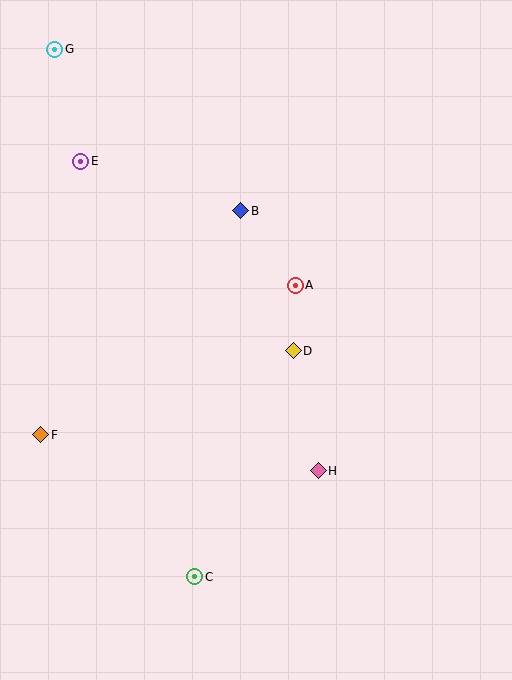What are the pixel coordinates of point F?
Point F is at (41, 435).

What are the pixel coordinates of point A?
Point A is at (295, 285).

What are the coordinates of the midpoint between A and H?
The midpoint between A and H is at (307, 378).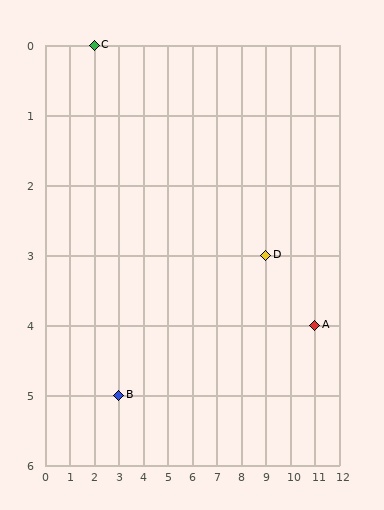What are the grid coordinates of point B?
Point B is at grid coordinates (3, 5).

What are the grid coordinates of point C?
Point C is at grid coordinates (2, 0).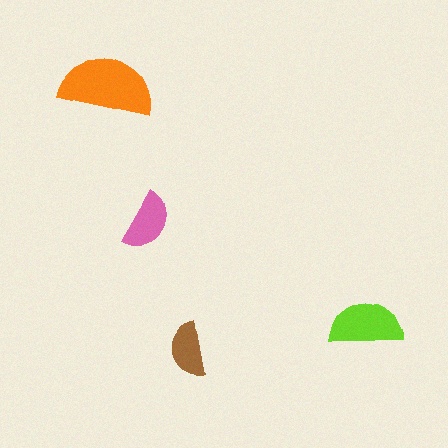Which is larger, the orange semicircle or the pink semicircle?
The orange one.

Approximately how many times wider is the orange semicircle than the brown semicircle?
About 1.5 times wider.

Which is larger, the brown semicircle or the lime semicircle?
The lime one.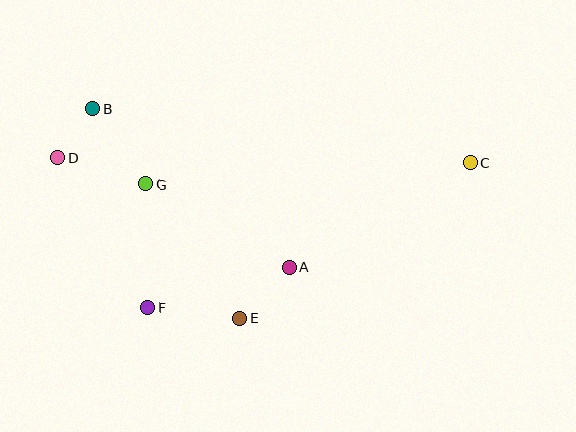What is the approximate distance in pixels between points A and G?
The distance between A and G is approximately 165 pixels.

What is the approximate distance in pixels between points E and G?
The distance between E and G is approximately 163 pixels.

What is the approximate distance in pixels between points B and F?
The distance between B and F is approximately 206 pixels.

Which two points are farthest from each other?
Points C and D are farthest from each other.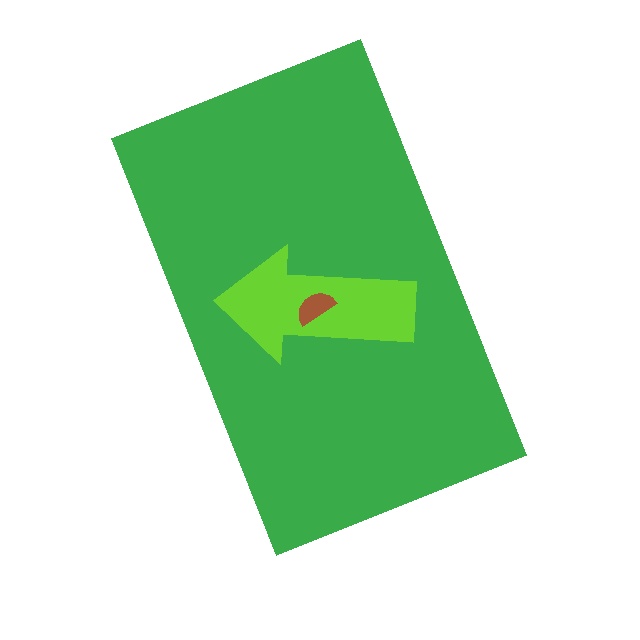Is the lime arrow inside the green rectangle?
Yes.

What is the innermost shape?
The brown semicircle.